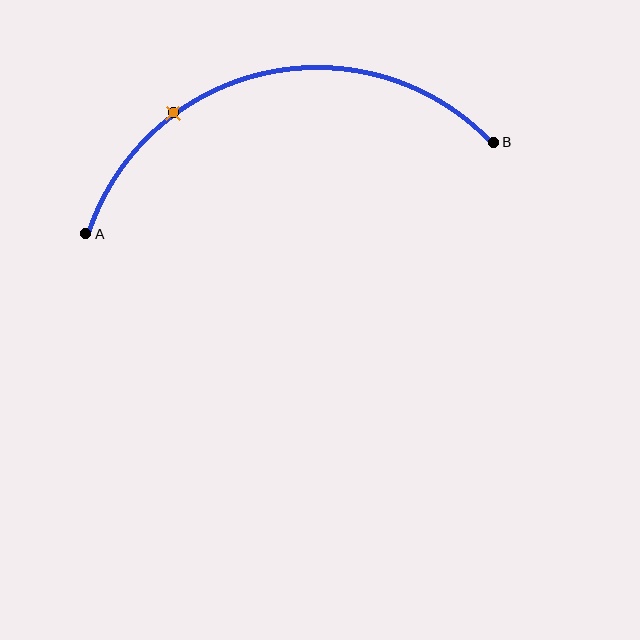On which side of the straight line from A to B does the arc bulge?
The arc bulges above the straight line connecting A and B.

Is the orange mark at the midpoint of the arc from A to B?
No. The orange mark lies on the arc but is closer to endpoint A. The arc midpoint would be at the point on the curve equidistant along the arc from both A and B.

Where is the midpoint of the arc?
The arc midpoint is the point on the curve farthest from the straight line joining A and B. It sits above that line.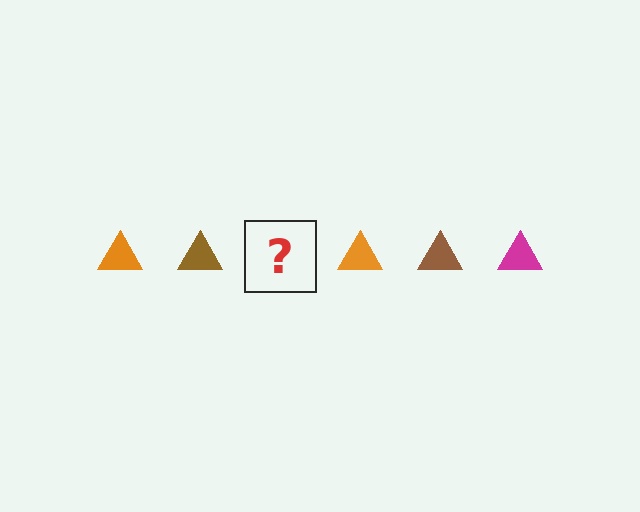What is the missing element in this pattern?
The missing element is a magenta triangle.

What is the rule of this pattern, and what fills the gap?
The rule is that the pattern cycles through orange, brown, magenta triangles. The gap should be filled with a magenta triangle.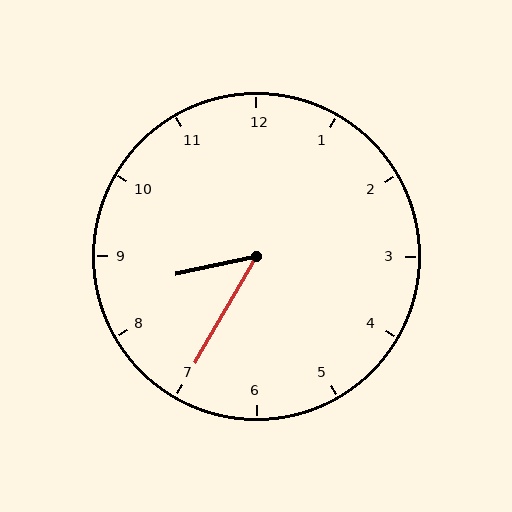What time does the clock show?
8:35.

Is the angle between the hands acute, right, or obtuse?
It is acute.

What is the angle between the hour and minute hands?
Approximately 48 degrees.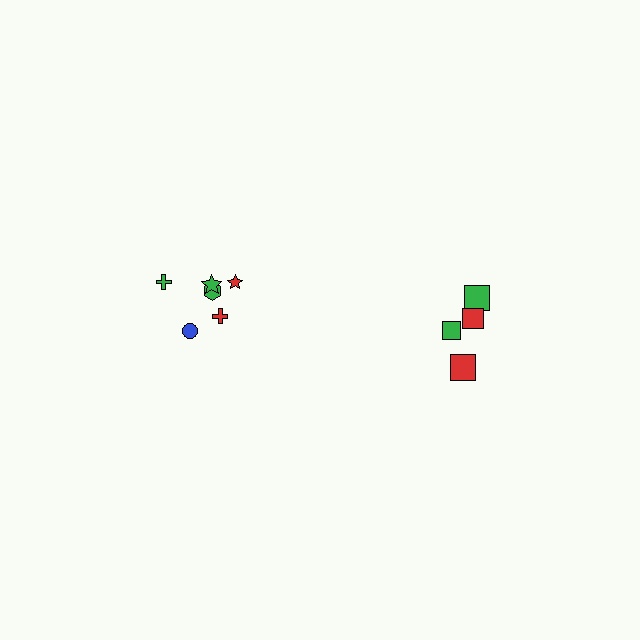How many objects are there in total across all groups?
There are 10 objects.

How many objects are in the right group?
There are 4 objects.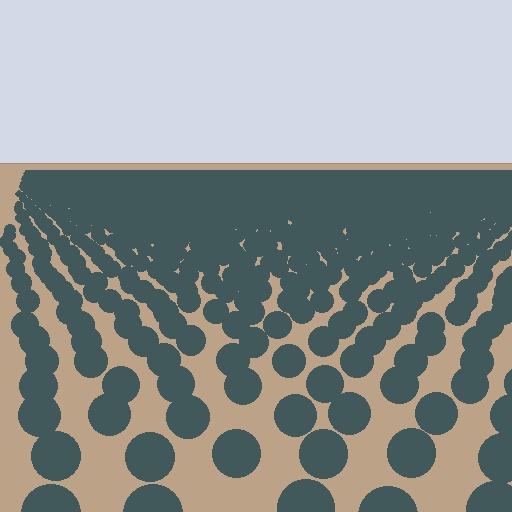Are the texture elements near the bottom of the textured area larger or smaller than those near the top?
Larger. Near the bottom, elements are closer to the viewer and appear at a bigger on-screen size.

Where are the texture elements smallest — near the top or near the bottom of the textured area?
Near the top.